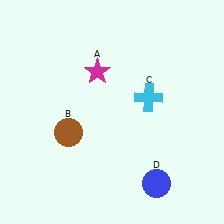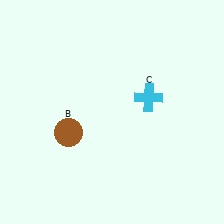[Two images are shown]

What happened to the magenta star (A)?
The magenta star (A) was removed in Image 2. It was in the top-left area of Image 1.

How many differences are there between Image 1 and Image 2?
There are 2 differences between the two images.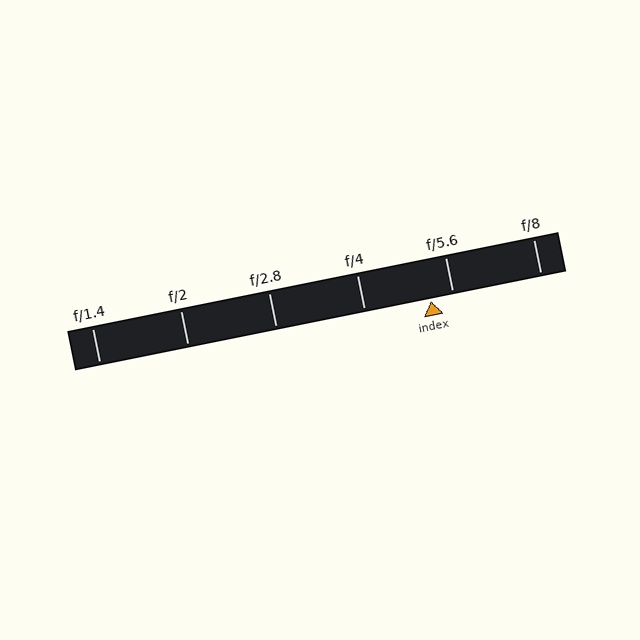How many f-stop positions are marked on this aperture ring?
There are 6 f-stop positions marked.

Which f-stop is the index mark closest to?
The index mark is closest to f/5.6.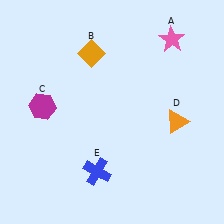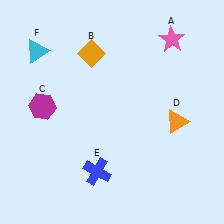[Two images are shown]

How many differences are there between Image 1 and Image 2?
There is 1 difference between the two images.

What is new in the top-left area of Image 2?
A cyan triangle (F) was added in the top-left area of Image 2.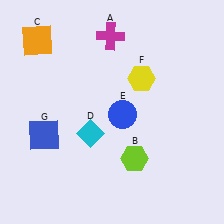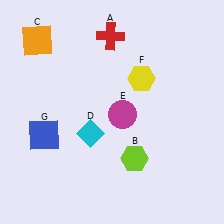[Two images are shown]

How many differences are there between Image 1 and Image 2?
There are 2 differences between the two images.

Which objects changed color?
A changed from magenta to red. E changed from blue to magenta.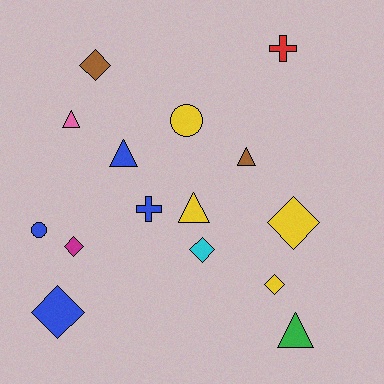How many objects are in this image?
There are 15 objects.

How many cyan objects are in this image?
There is 1 cyan object.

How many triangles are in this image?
There are 5 triangles.